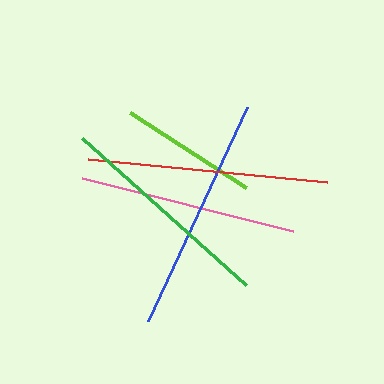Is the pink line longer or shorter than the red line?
The red line is longer than the pink line.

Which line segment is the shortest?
The lime line is the shortest at approximately 138 pixels.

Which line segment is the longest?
The red line is the longest at approximately 240 pixels.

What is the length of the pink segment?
The pink segment is approximately 217 pixels long.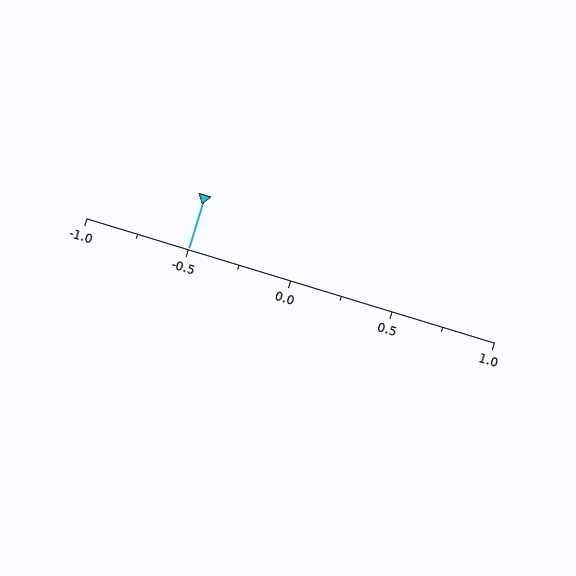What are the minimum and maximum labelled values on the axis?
The axis runs from -1.0 to 1.0.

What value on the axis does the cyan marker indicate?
The marker indicates approximately -0.5.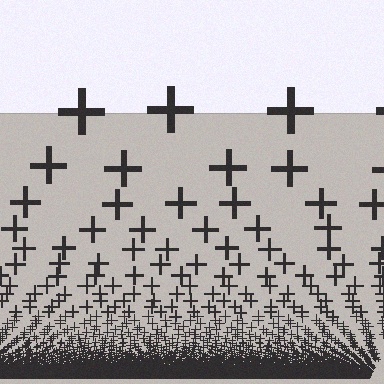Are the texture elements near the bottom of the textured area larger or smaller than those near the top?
Smaller. The gradient is inverted — elements near the bottom are smaller and denser.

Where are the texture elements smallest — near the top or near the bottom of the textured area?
Near the bottom.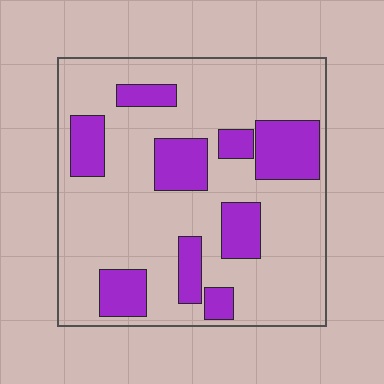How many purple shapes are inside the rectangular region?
9.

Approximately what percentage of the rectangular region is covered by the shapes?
Approximately 25%.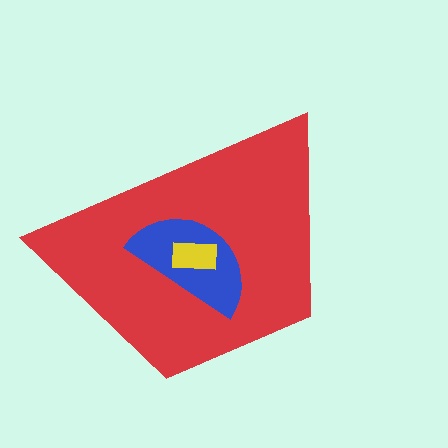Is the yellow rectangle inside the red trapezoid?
Yes.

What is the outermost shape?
The red trapezoid.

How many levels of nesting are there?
3.